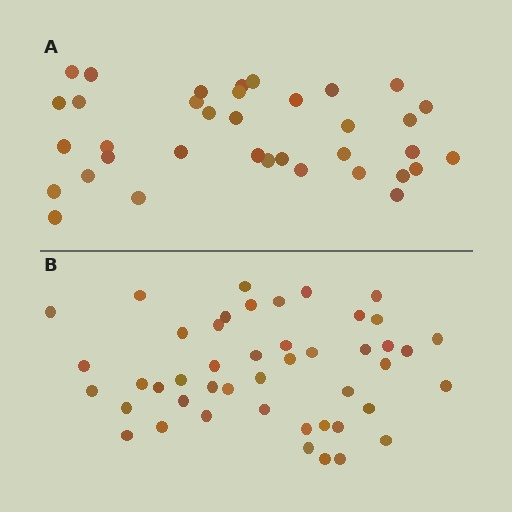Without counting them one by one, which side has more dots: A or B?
Region B (the bottom region) has more dots.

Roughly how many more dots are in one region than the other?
Region B has roughly 10 or so more dots than region A.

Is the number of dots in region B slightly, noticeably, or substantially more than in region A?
Region B has noticeably more, but not dramatically so. The ratio is roughly 1.3 to 1.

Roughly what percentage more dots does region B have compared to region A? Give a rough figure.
About 30% more.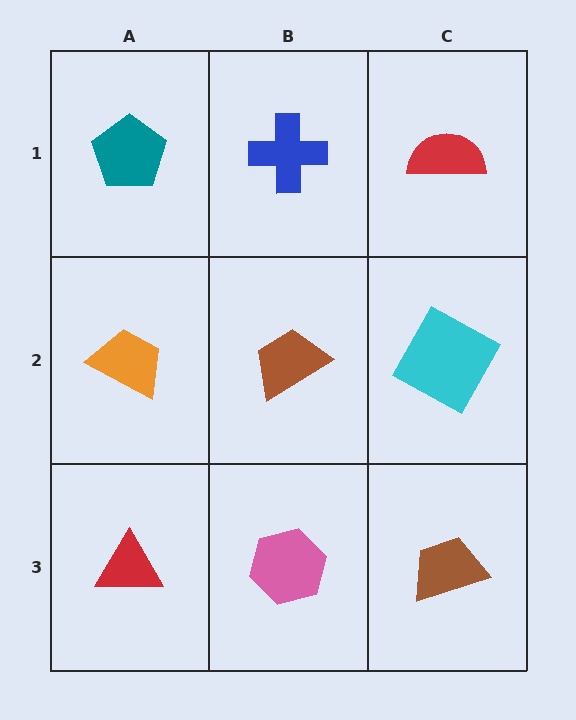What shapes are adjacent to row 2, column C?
A red semicircle (row 1, column C), a brown trapezoid (row 3, column C), a brown trapezoid (row 2, column B).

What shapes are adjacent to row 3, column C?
A cyan square (row 2, column C), a pink hexagon (row 3, column B).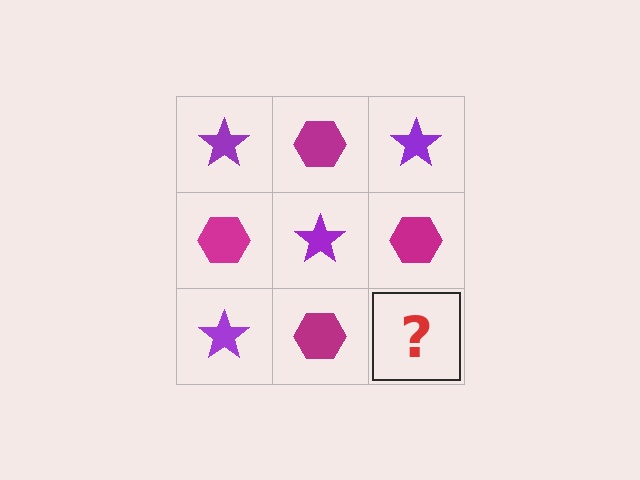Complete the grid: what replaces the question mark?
The question mark should be replaced with a purple star.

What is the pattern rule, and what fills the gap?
The rule is that it alternates purple star and magenta hexagon in a checkerboard pattern. The gap should be filled with a purple star.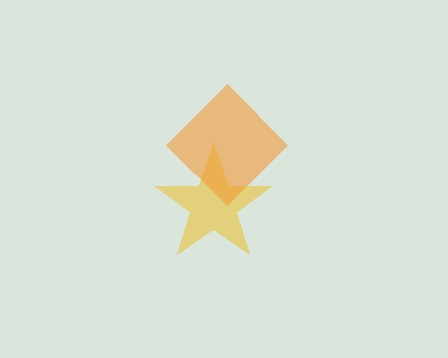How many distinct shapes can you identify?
There are 2 distinct shapes: a yellow star, an orange diamond.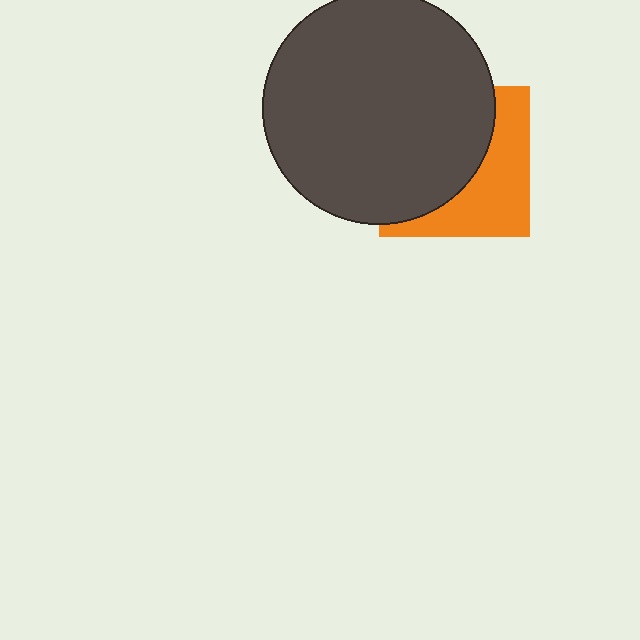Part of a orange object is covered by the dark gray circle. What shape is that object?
It is a square.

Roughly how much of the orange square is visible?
A small part of it is visible (roughly 42%).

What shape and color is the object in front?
The object in front is a dark gray circle.